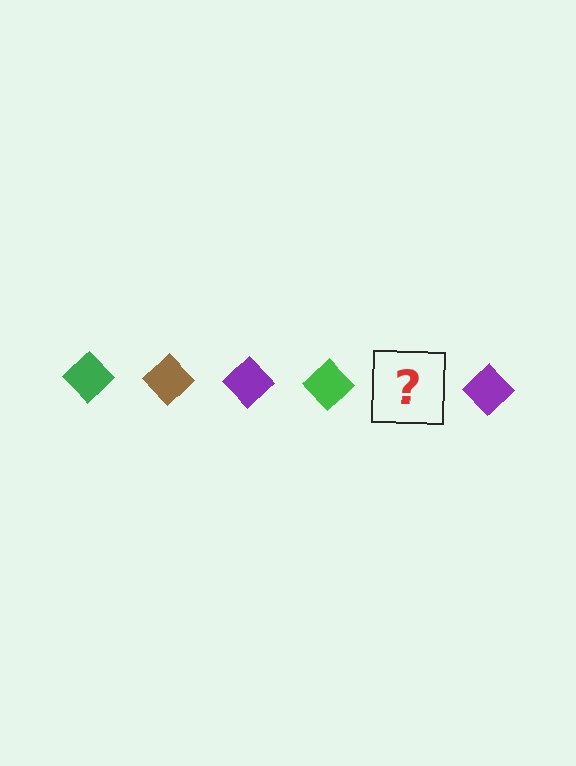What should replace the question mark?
The question mark should be replaced with a brown diamond.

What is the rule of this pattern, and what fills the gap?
The rule is that the pattern cycles through green, brown, purple diamonds. The gap should be filled with a brown diamond.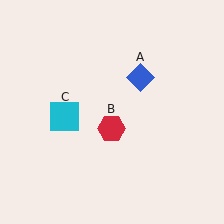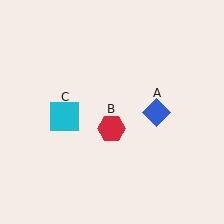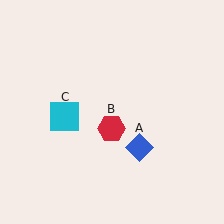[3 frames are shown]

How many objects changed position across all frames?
1 object changed position: blue diamond (object A).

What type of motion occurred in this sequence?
The blue diamond (object A) rotated clockwise around the center of the scene.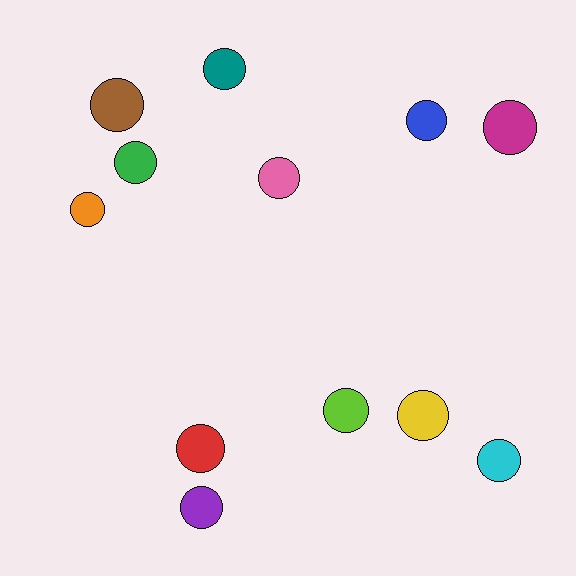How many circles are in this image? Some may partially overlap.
There are 12 circles.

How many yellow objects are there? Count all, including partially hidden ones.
There is 1 yellow object.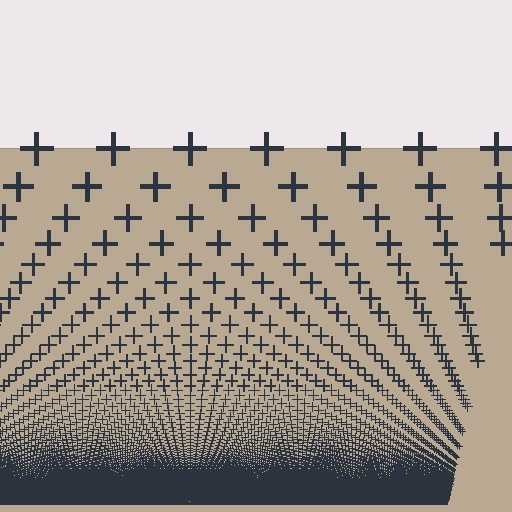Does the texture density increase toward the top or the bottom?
Density increases toward the bottom.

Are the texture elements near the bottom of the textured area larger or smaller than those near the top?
Smaller. The gradient is inverted — elements near the bottom are smaller and denser.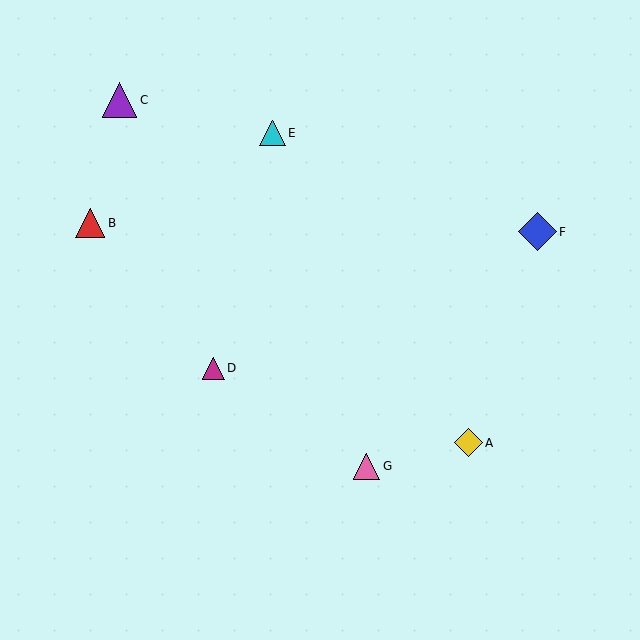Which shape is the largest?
The blue diamond (labeled F) is the largest.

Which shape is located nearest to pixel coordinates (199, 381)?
The magenta triangle (labeled D) at (213, 368) is nearest to that location.